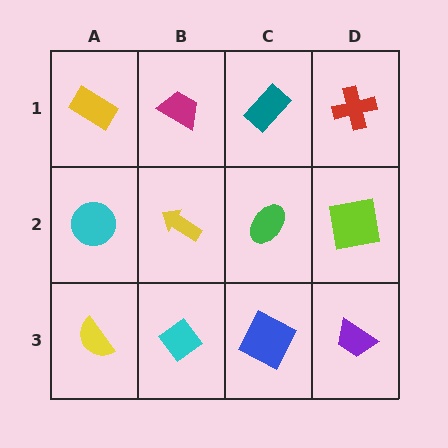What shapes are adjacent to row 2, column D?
A red cross (row 1, column D), a purple trapezoid (row 3, column D), a green ellipse (row 2, column C).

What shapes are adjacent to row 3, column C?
A green ellipse (row 2, column C), a cyan diamond (row 3, column B), a purple trapezoid (row 3, column D).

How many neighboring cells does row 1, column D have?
2.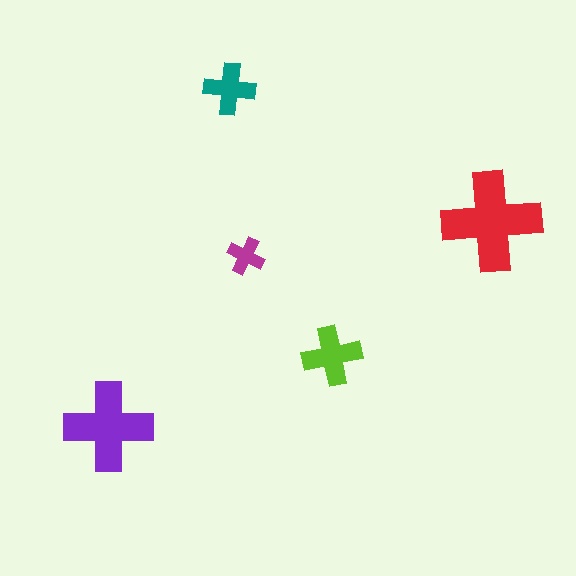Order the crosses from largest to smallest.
the red one, the purple one, the lime one, the teal one, the magenta one.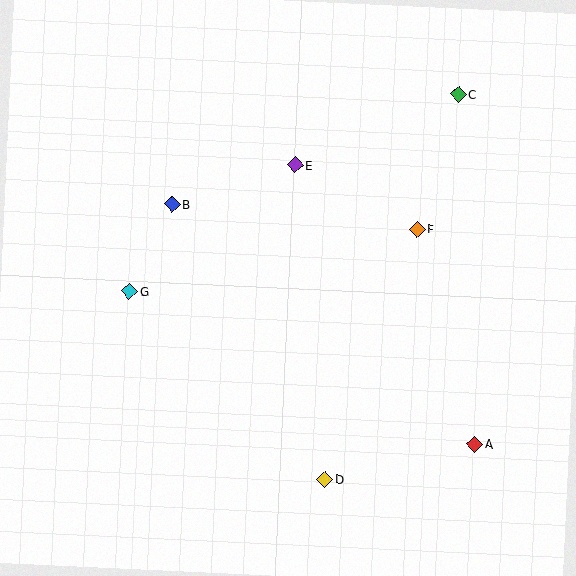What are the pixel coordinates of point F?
Point F is at (417, 229).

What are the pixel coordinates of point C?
Point C is at (458, 95).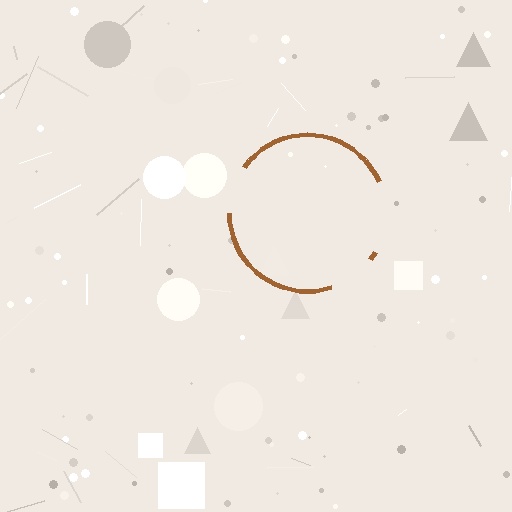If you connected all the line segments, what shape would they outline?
They would outline a circle.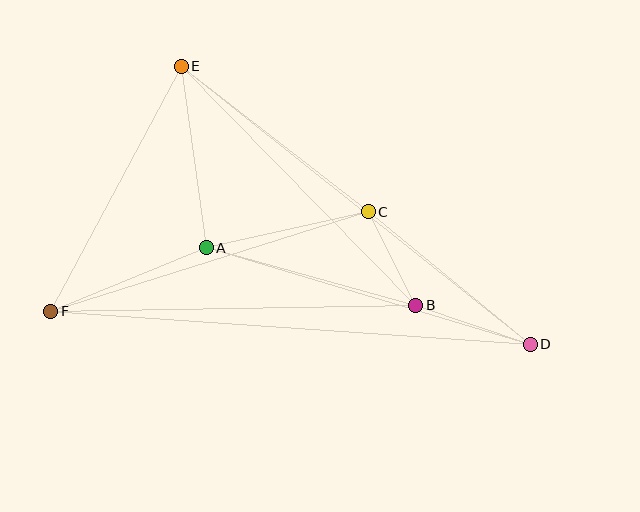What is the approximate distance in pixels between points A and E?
The distance between A and E is approximately 183 pixels.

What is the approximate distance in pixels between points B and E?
The distance between B and E is approximately 335 pixels.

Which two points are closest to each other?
Points B and C are closest to each other.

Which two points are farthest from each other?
Points D and F are farthest from each other.